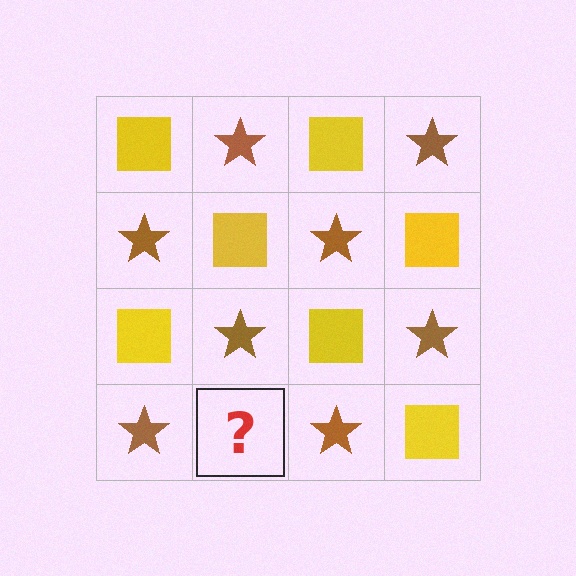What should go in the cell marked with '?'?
The missing cell should contain a yellow square.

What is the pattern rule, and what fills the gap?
The rule is that it alternates yellow square and brown star in a checkerboard pattern. The gap should be filled with a yellow square.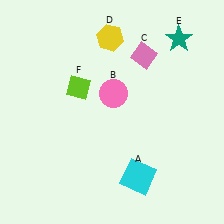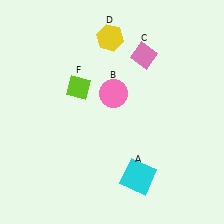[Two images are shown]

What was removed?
The teal star (E) was removed in Image 2.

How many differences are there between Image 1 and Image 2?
There is 1 difference between the two images.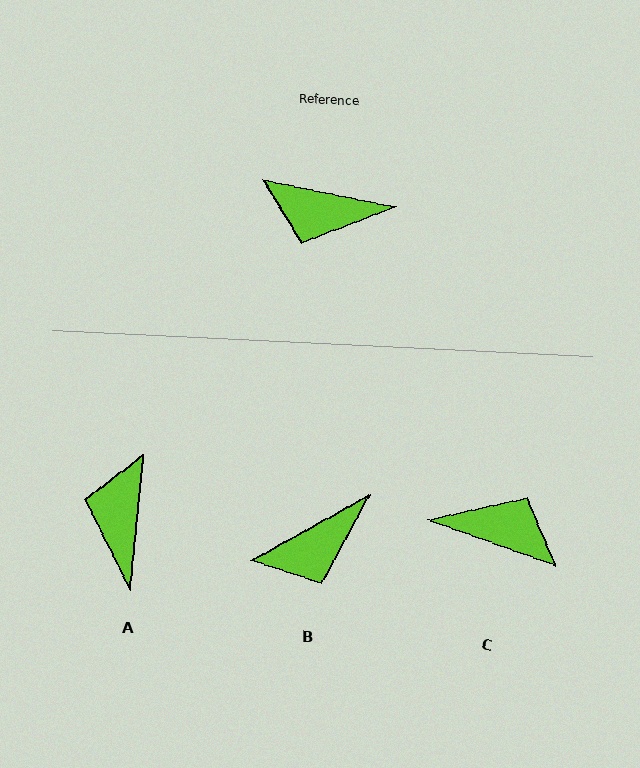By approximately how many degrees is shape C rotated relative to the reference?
Approximately 172 degrees counter-clockwise.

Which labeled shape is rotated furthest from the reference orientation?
C, about 172 degrees away.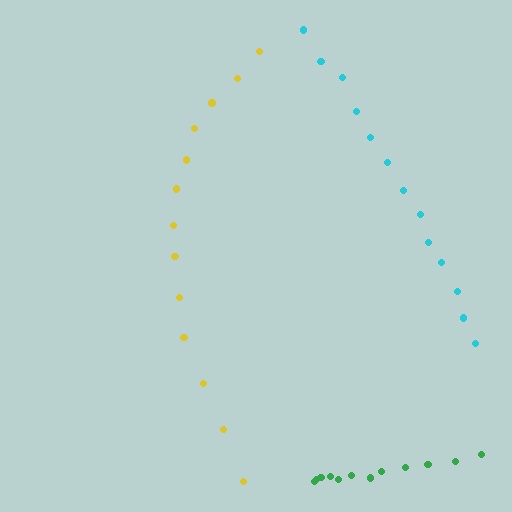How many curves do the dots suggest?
There are 3 distinct paths.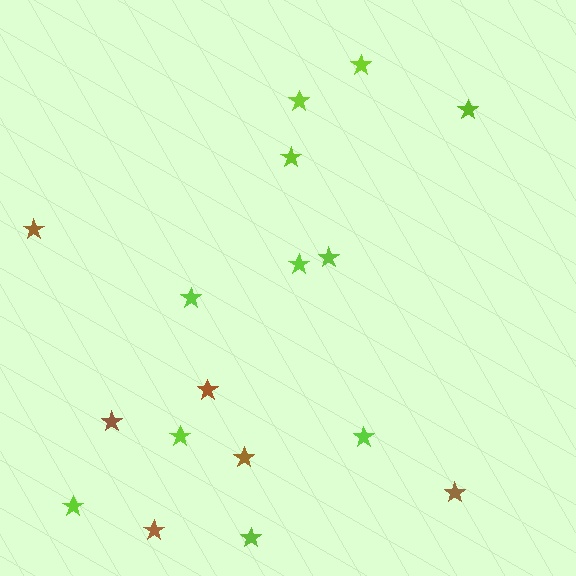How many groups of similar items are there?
There are 2 groups: one group of lime stars (11) and one group of brown stars (6).